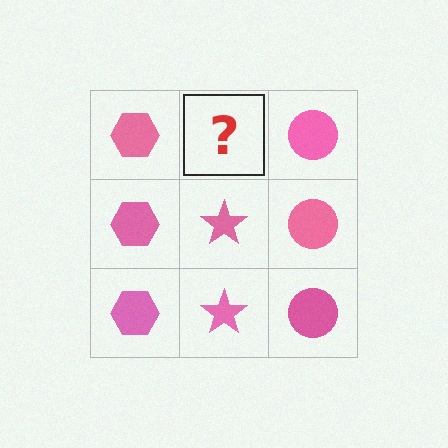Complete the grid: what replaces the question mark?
The question mark should be replaced with a pink star.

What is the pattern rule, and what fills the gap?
The rule is that each column has a consistent shape. The gap should be filled with a pink star.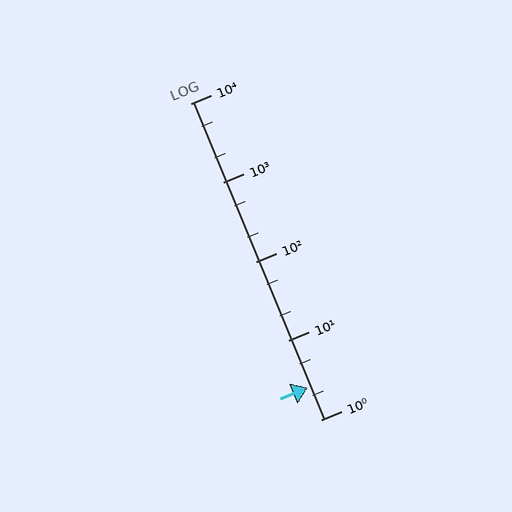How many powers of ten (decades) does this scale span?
The scale spans 4 decades, from 1 to 10000.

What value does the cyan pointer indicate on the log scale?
The pointer indicates approximately 2.5.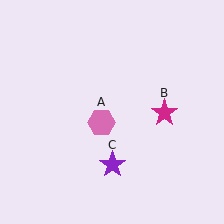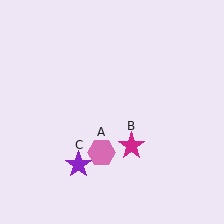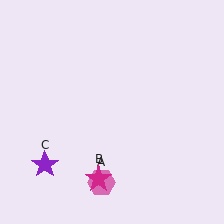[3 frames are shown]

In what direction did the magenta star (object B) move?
The magenta star (object B) moved down and to the left.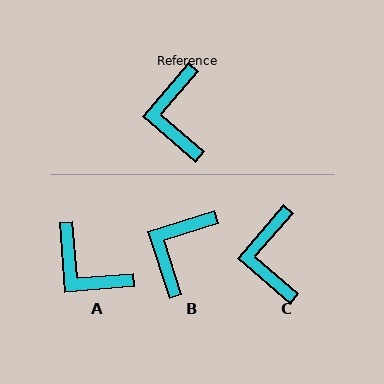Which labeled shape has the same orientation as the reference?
C.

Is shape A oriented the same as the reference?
No, it is off by about 45 degrees.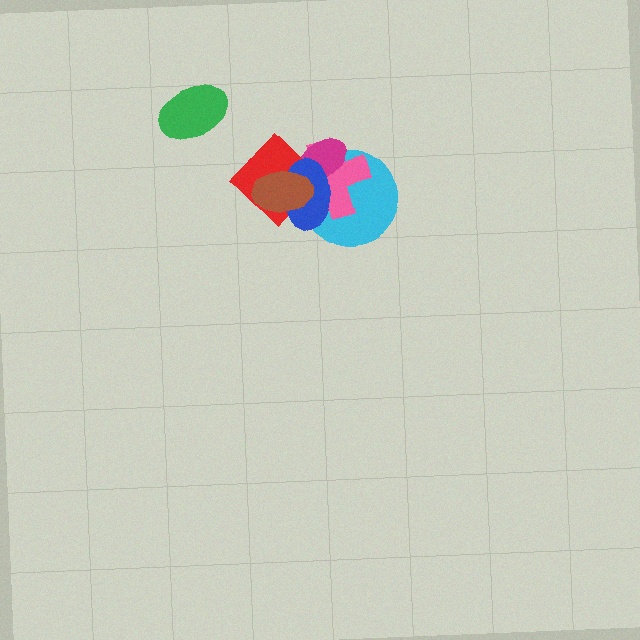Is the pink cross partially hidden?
Yes, it is partially covered by another shape.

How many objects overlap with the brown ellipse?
5 objects overlap with the brown ellipse.